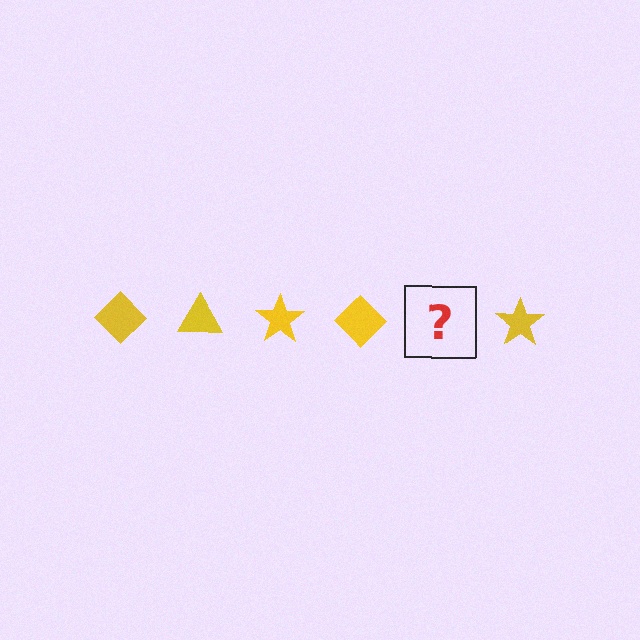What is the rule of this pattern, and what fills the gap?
The rule is that the pattern cycles through diamond, triangle, star shapes in yellow. The gap should be filled with a yellow triangle.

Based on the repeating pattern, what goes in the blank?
The blank should be a yellow triangle.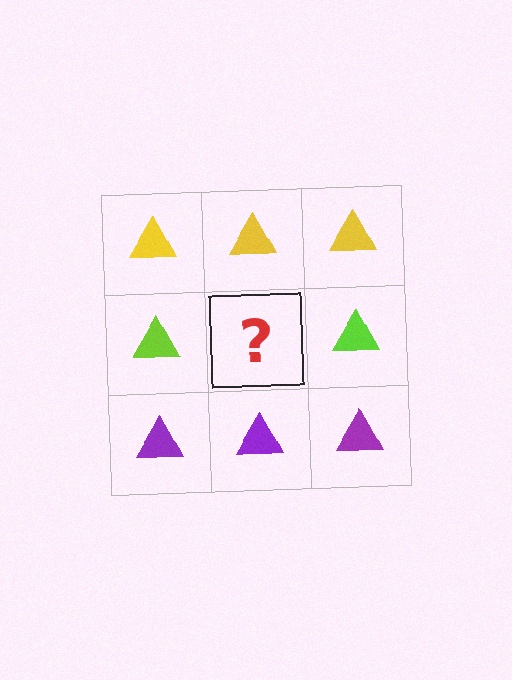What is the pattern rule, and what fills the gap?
The rule is that each row has a consistent color. The gap should be filled with a lime triangle.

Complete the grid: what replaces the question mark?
The question mark should be replaced with a lime triangle.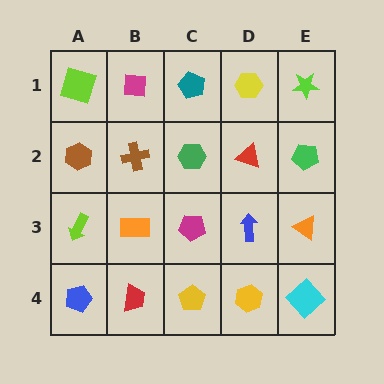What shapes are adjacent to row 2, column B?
A magenta square (row 1, column B), an orange rectangle (row 3, column B), a brown hexagon (row 2, column A), a green hexagon (row 2, column C).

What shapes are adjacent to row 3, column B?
A brown cross (row 2, column B), a red trapezoid (row 4, column B), a lime arrow (row 3, column A), a magenta pentagon (row 3, column C).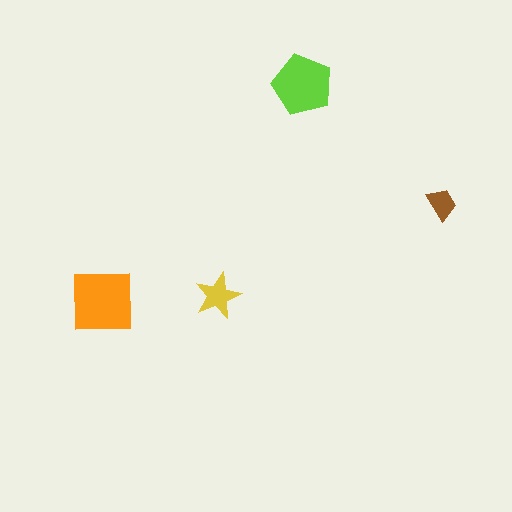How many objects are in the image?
There are 4 objects in the image.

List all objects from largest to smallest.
The orange square, the lime pentagon, the yellow star, the brown trapezoid.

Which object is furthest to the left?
The orange square is leftmost.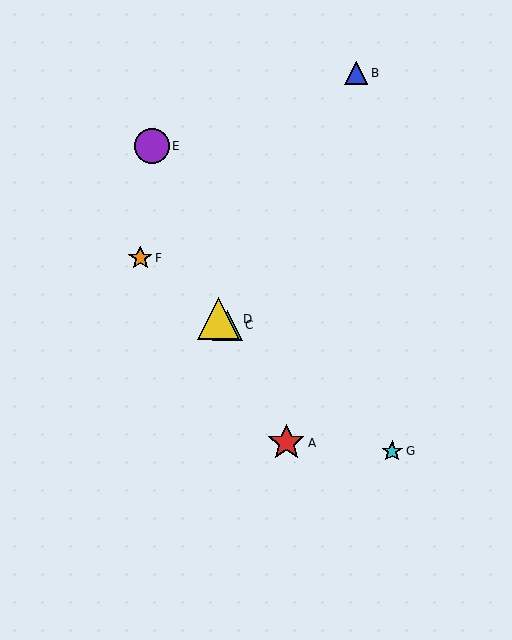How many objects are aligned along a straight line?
4 objects (C, D, F, G) are aligned along a straight line.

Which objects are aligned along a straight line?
Objects C, D, F, G are aligned along a straight line.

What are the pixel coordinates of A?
Object A is at (286, 443).